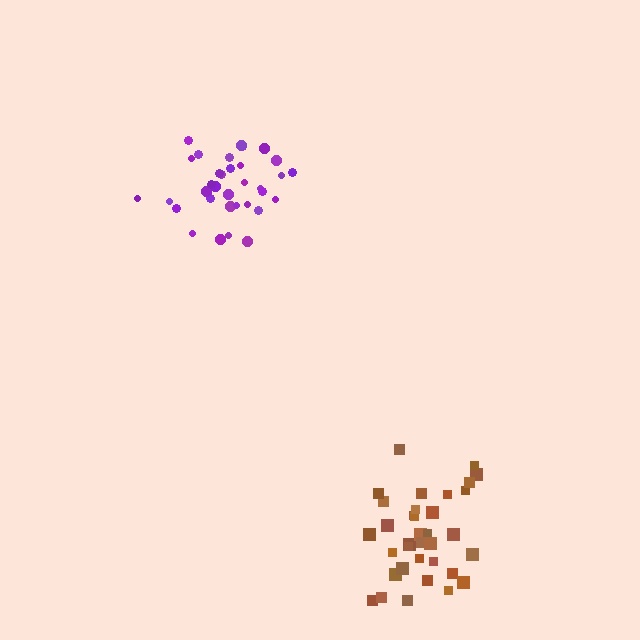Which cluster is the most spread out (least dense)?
Brown.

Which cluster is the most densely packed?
Purple.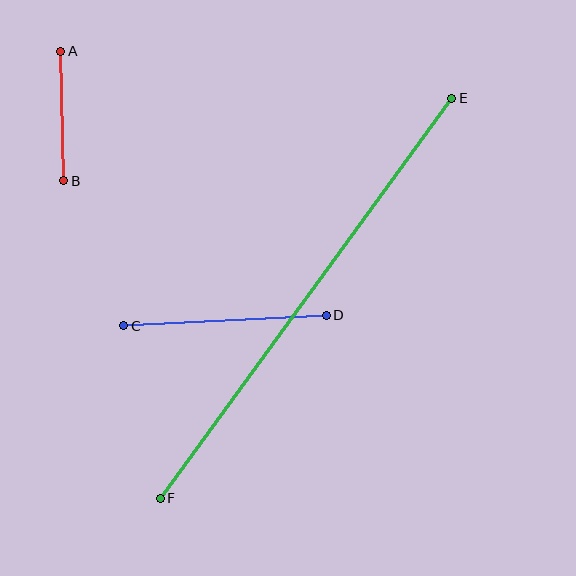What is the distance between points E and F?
The distance is approximately 495 pixels.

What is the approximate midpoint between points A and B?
The midpoint is at approximately (62, 116) pixels.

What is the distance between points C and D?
The distance is approximately 203 pixels.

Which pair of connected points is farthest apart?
Points E and F are farthest apart.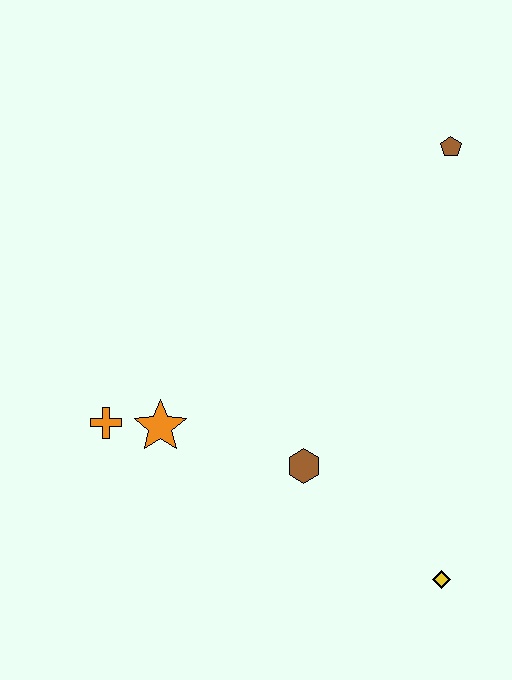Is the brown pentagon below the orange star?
No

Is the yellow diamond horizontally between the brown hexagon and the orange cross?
No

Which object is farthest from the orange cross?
The brown pentagon is farthest from the orange cross.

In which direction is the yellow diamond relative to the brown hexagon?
The yellow diamond is to the right of the brown hexagon.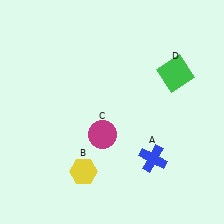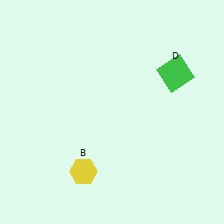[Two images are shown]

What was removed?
The magenta circle (C), the blue cross (A) were removed in Image 2.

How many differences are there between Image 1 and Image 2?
There are 2 differences between the two images.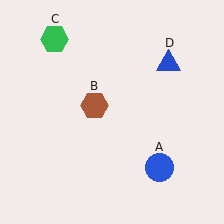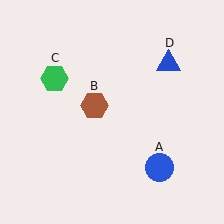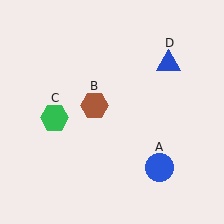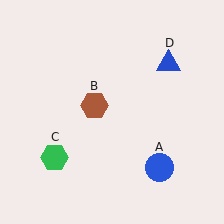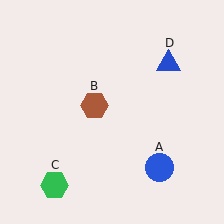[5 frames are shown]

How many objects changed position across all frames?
1 object changed position: green hexagon (object C).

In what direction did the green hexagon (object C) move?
The green hexagon (object C) moved down.